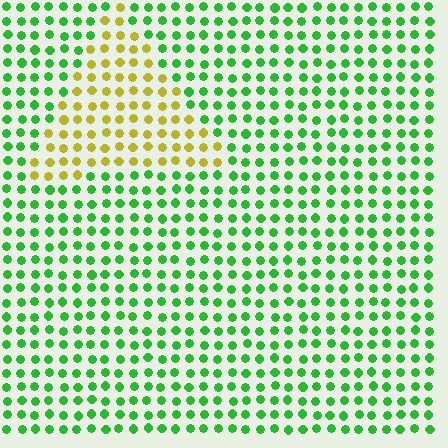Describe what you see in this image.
The image is filled with small green elements in a uniform arrangement. A triangle-shaped region is visible where the elements are tinted to a slightly different hue, forming a subtle color boundary.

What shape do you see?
I see a triangle.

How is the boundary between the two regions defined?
The boundary is defined purely by a slight shift in hue (about 65 degrees). Spacing, size, and orientation are identical on both sides.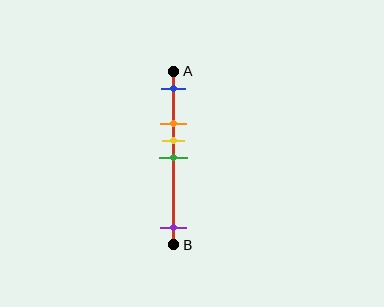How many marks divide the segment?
There are 5 marks dividing the segment.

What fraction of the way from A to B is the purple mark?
The purple mark is approximately 90% (0.9) of the way from A to B.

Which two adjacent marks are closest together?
The yellow and green marks are the closest adjacent pair.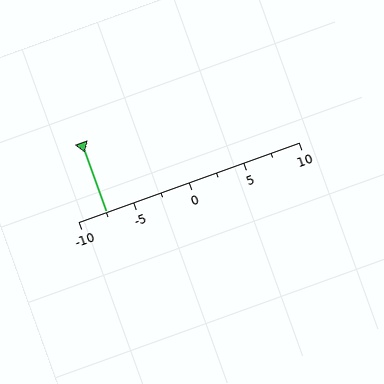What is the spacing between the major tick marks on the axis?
The major ticks are spaced 5 apart.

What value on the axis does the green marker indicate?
The marker indicates approximately -7.5.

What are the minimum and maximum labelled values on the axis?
The axis runs from -10 to 10.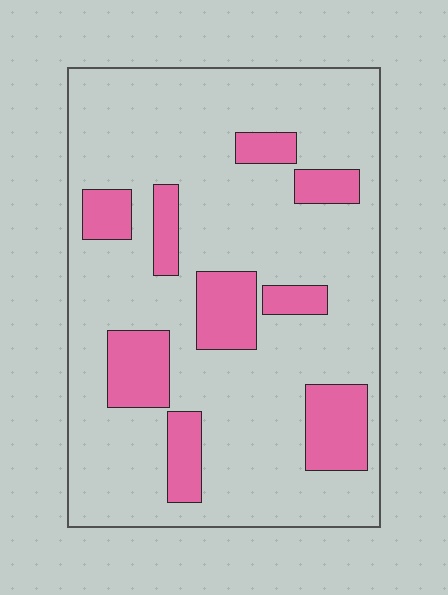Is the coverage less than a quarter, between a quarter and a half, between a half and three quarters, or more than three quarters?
Less than a quarter.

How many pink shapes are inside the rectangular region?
9.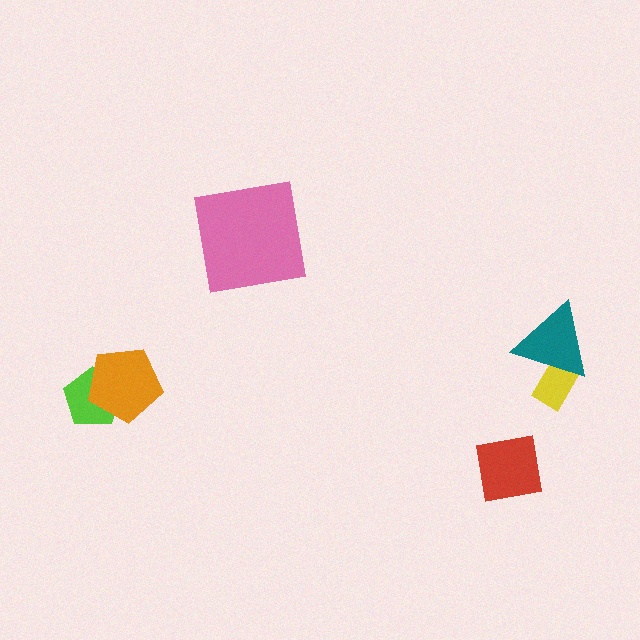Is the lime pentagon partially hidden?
Yes, it is partially covered by another shape.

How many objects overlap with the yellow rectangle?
1 object overlaps with the yellow rectangle.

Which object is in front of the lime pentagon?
The orange pentagon is in front of the lime pentagon.